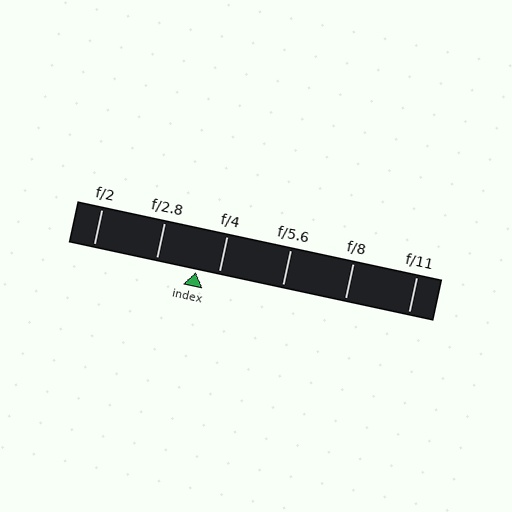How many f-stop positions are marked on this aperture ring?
There are 6 f-stop positions marked.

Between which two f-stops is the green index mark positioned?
The index mark is between f/2.8 and f/4.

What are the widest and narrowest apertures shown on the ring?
The widest aperture shown is f/2 and the narrowest is f/11.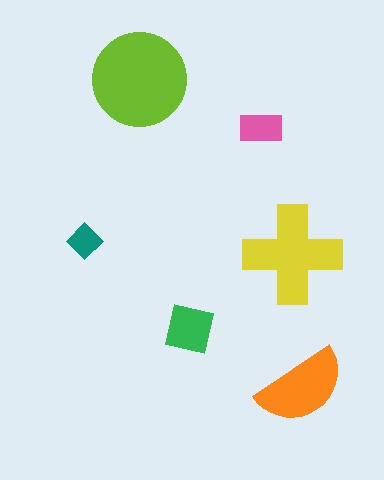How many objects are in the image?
There are 6 objects in the image.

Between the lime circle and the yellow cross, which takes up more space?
The lime circle.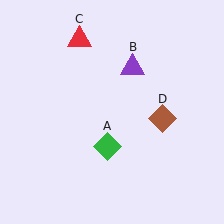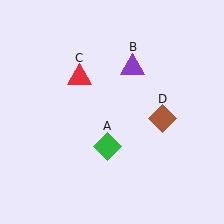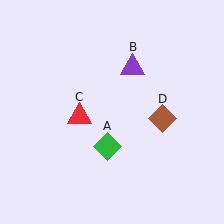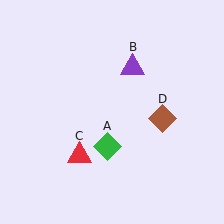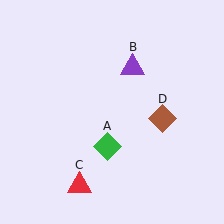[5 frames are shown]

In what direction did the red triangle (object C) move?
The red triangle (object C) moved down.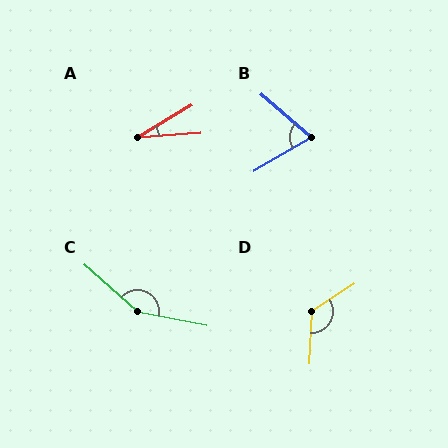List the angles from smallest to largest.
A (27°), B (71°), D (126°), C (150°).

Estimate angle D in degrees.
Approximately 126 degrees.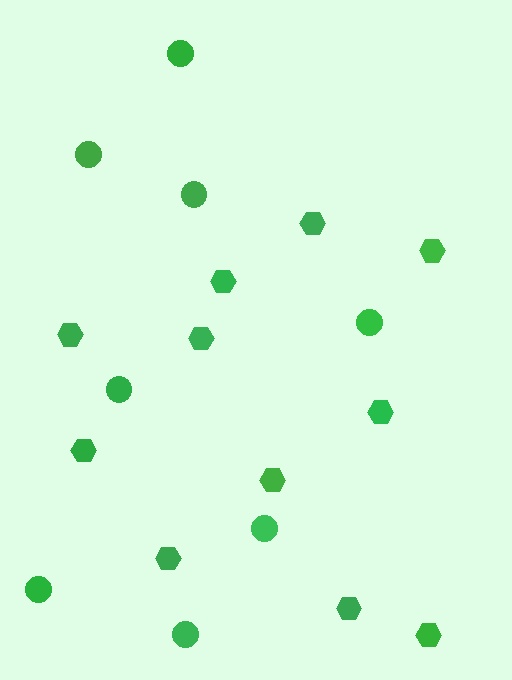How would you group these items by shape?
There are 2 groups: one group of circles (8) and one group of hexagons (11).